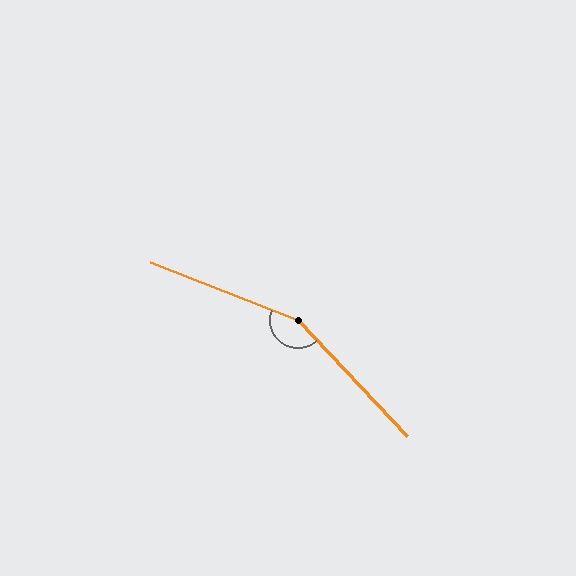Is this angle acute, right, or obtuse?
It is obtuse.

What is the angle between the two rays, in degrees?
Approximately 155 degrees.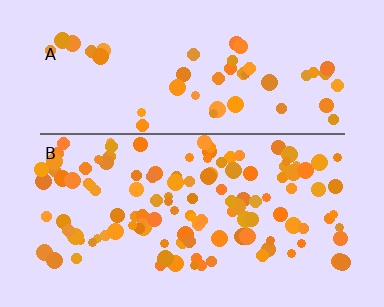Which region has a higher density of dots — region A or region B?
B (the bottom).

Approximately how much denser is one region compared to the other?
Approximately 2.5× — region B over region A.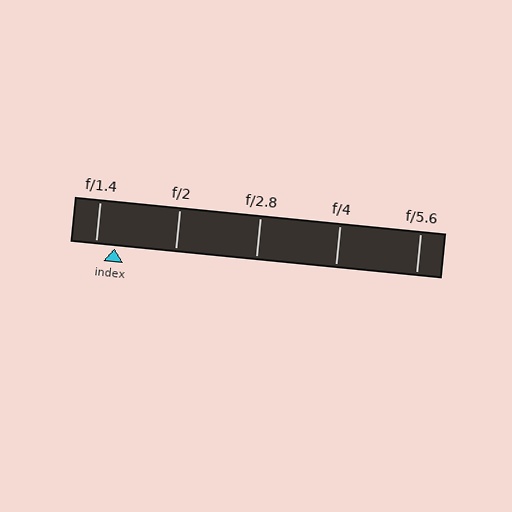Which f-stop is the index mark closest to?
The index mark is closest to f/1.4.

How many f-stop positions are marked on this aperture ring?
There are 5 f-stop positions marked.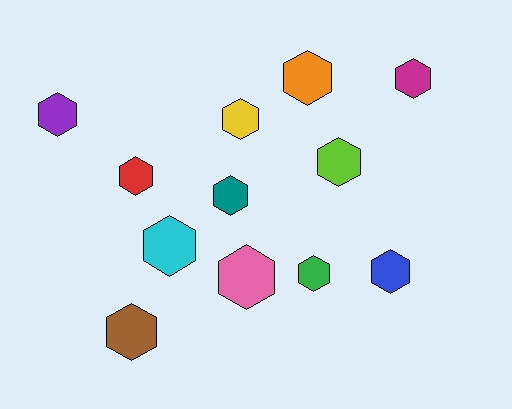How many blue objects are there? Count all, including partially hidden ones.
There is 1 blue object.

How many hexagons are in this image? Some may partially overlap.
There are 12 hexagons.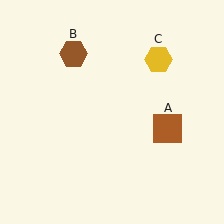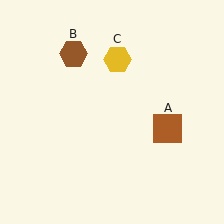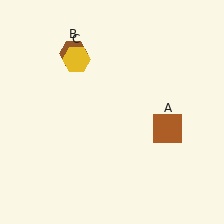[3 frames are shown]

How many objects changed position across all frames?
1 object changed position: yellow hexagon (object C).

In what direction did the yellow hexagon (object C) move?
The yellow hexagon (object C) moved left.